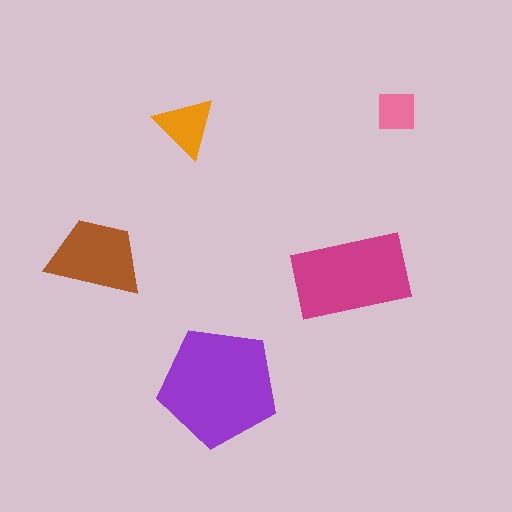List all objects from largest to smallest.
The purple pentagon, the magenta rectangle, the brown trapezoid, the orange triangle, the pink square.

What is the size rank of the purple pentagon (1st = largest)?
1st.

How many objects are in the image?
There are 5 objects in the image.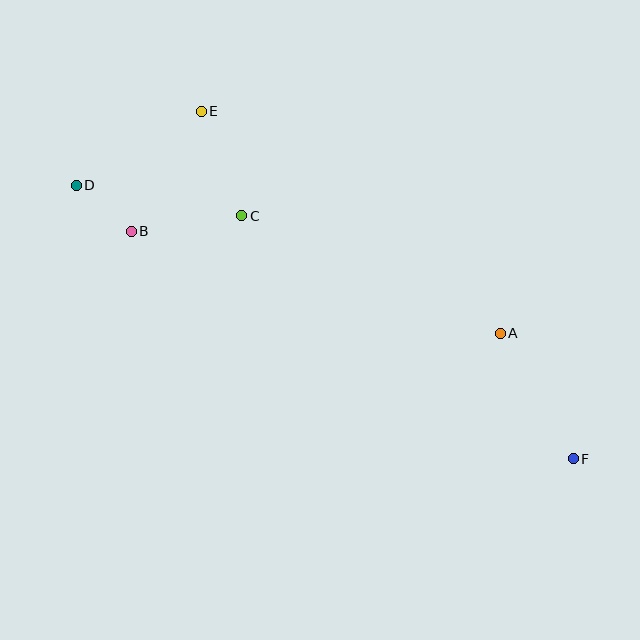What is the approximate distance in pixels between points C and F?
The distance between C and F is approximately 411 pixels.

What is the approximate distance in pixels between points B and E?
The distance between B and E is approximately 139 pixels.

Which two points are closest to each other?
Points B and D are closest to each other.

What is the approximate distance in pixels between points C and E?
The distance between C and E is approximately 112 pixels.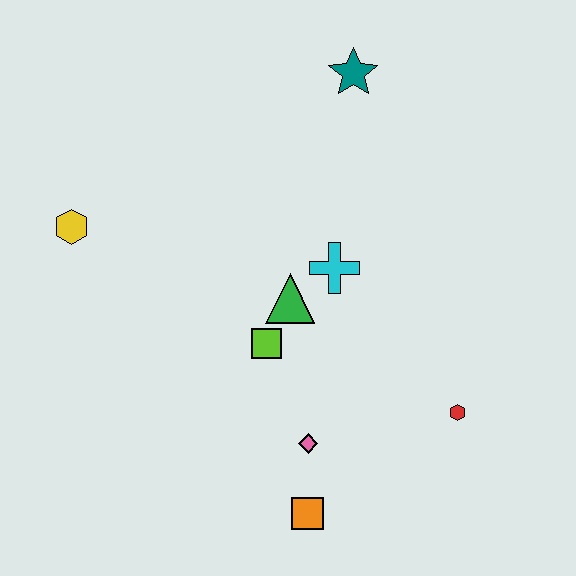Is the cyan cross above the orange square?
Yes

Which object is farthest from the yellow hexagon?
The red hexagon is farthest from the yellow hexagon.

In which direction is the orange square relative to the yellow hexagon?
The orange square is below the yellow hexagon.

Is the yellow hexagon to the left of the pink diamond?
Yes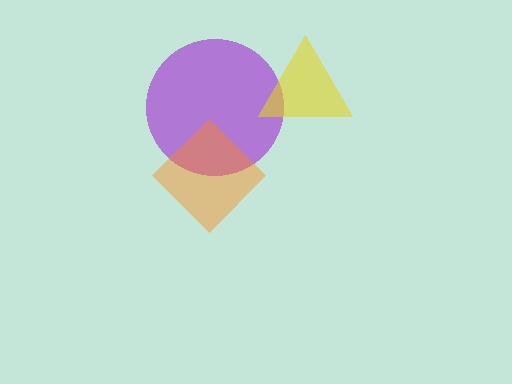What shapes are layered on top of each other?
The layered shapes are: a purple circle, an orange diamond, a yellow triangle.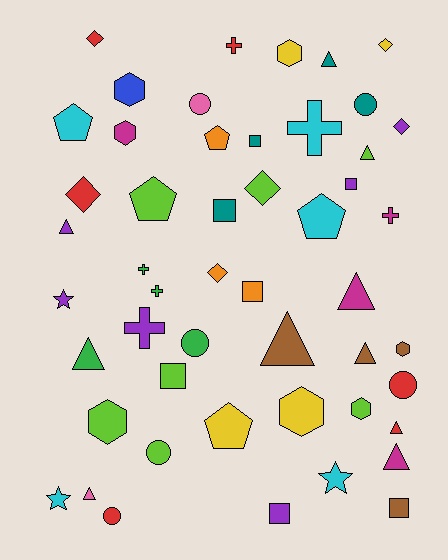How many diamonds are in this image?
There are 6 diamonds.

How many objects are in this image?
There are 50 objects.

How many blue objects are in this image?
There is 1 blue object.